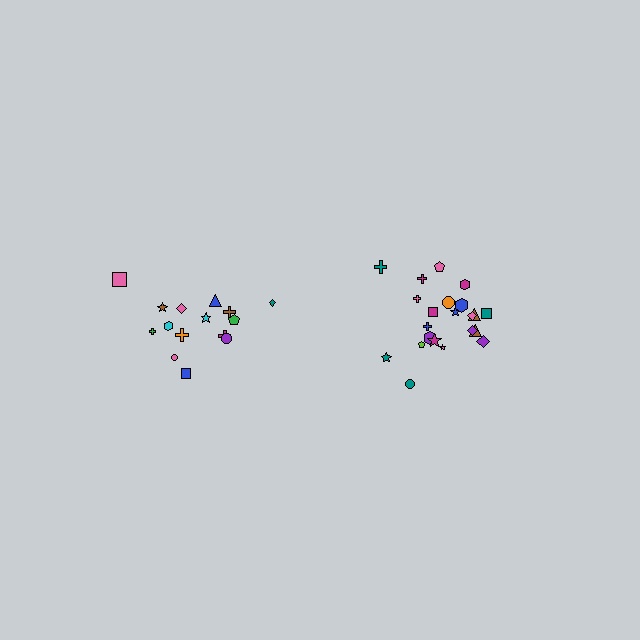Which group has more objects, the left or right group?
The right group.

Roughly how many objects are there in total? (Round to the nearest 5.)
Roughly 35 objects in total.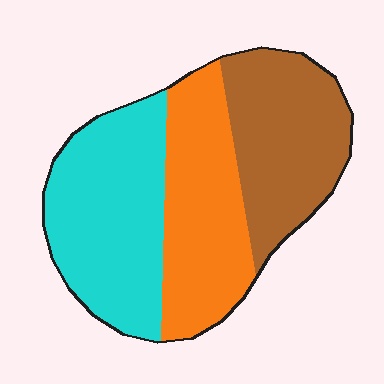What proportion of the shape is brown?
Brown takes up between a quarter and a half of the shape.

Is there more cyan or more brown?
Cyan.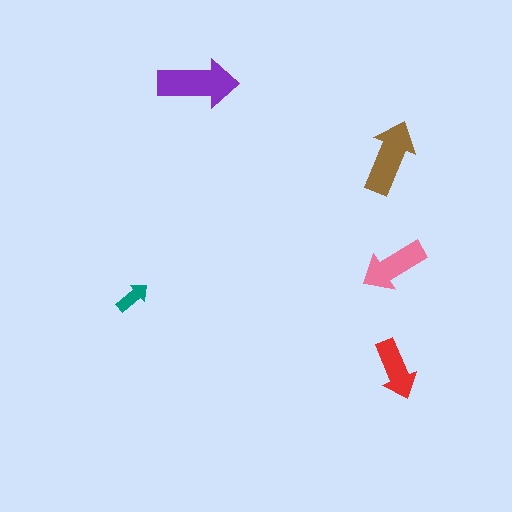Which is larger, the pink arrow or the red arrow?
The pink one.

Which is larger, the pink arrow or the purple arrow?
The purple one.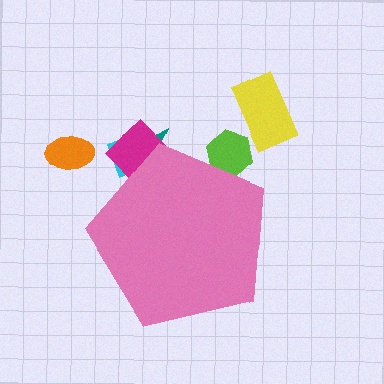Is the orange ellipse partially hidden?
No, the orange ellipse is fully visible.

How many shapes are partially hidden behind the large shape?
4 shapes are partially hidden.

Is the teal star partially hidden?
Yes, the teal star is partially hidden behind the pink pentagon.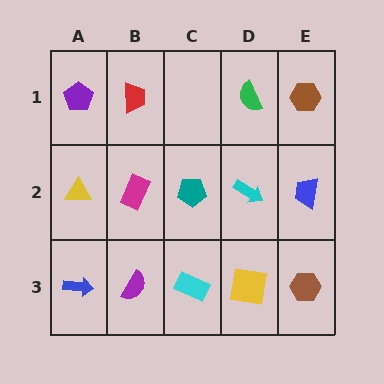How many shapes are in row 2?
5 shapes.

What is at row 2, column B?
A magenta rectangle.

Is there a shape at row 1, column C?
No, that cell is empty.